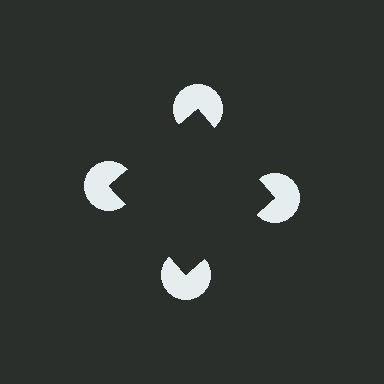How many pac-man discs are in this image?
There are 4 — one at each vertex of the illusory square.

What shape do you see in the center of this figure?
An illusory square — its edges are inferred from the aligned wedge cuts in the pac-man discs, not physically drawn.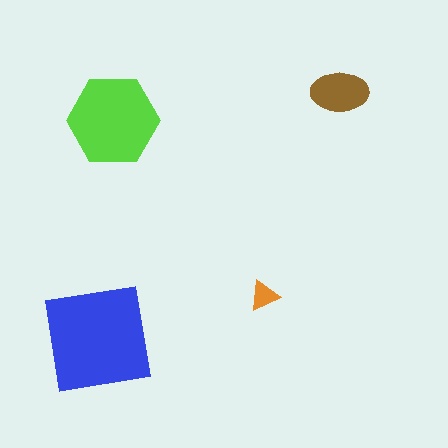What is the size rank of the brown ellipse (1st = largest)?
3rd.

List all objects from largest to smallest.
The blue square, the lime hexagon, the brown ellipse, the orange triangle.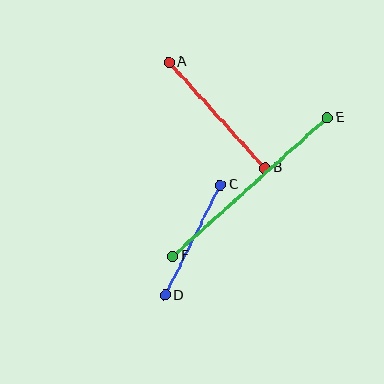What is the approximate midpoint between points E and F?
The midpoint is at approximately (250, 187) pixels.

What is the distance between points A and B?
The distance is approximately 143 pixels.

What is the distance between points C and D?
The distance is approximately 123 pixels.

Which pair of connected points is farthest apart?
Points E and F are farthest apart.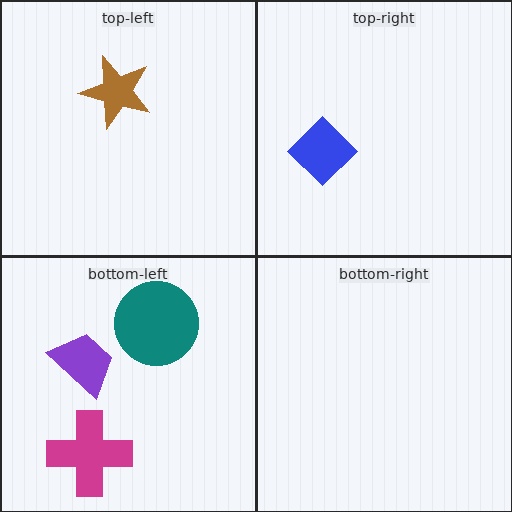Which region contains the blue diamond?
The top-right region.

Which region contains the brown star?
The top-left region.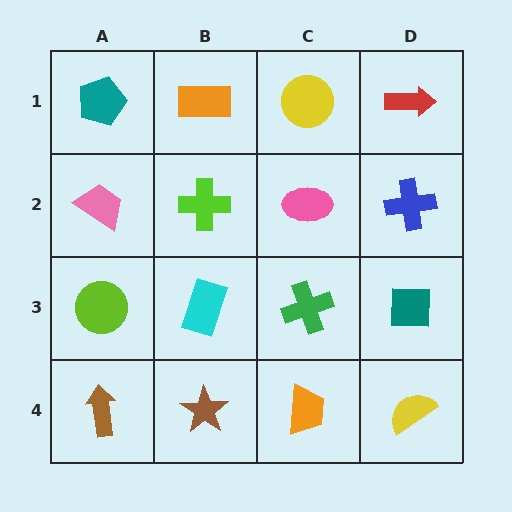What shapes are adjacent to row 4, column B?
A cyan rectangle (row 3, column B), a brown arrow (row 4, column A), an orange trapezoid (row 4, column C).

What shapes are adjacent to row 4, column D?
A teal square (row 3, column D), an orange trapezoid (row 4, column C).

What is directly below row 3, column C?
An orange trapezoid.